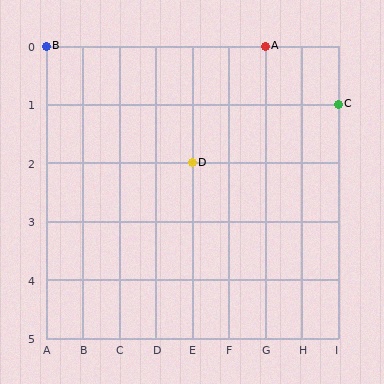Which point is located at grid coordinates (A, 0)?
Point B is at (A, 0).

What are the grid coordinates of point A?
Point A is at grid coordinates (G, 0).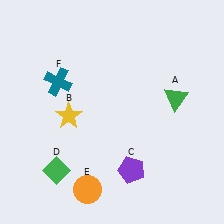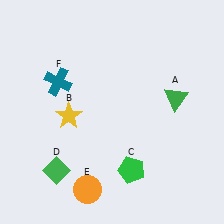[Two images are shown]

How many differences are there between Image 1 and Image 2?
There is 1 difference between the two images.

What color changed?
The pentagon (C) changed from purple in Image 1 to green in Image 2.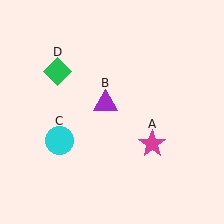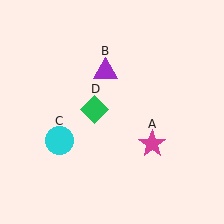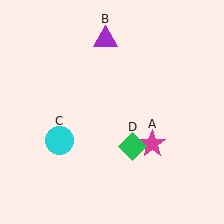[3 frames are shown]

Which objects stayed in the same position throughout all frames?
Magenta star (object A) and cyan circle (object C) remained stationary.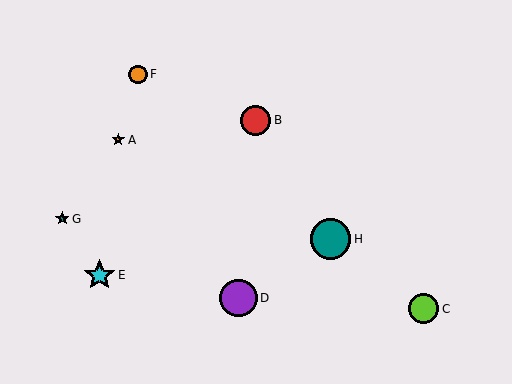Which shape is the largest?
The teal circle (labeled H) is the largest.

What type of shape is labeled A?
Shape A is an orange star.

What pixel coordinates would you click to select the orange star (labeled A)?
Click at (118, 140) to select the orange star A.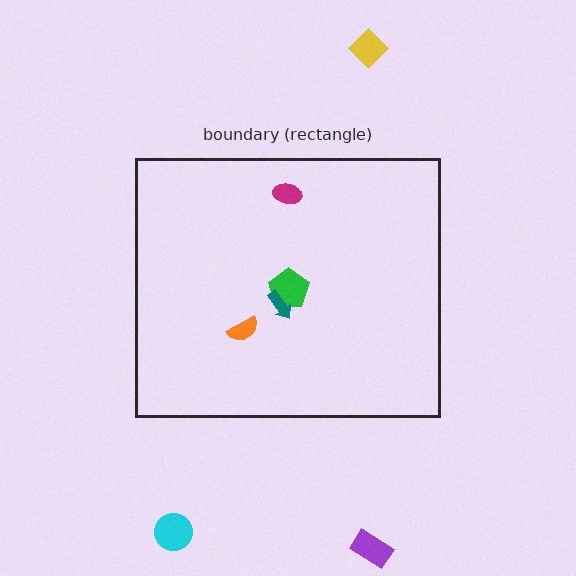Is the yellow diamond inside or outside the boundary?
Outside.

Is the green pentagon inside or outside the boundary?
Inside.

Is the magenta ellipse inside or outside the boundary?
Inside.